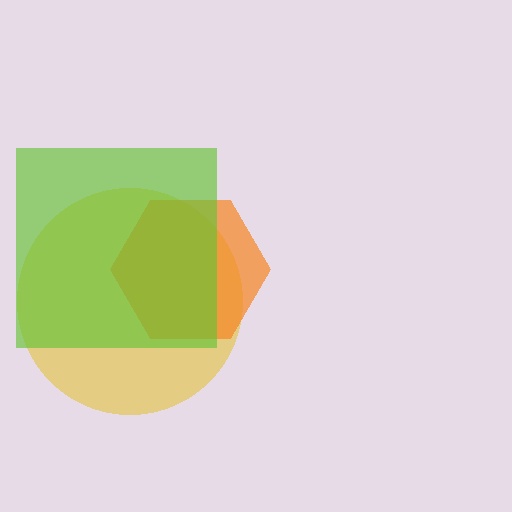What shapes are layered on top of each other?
The layered shapes are: a yellow circle, an orange hexagon, a lime square.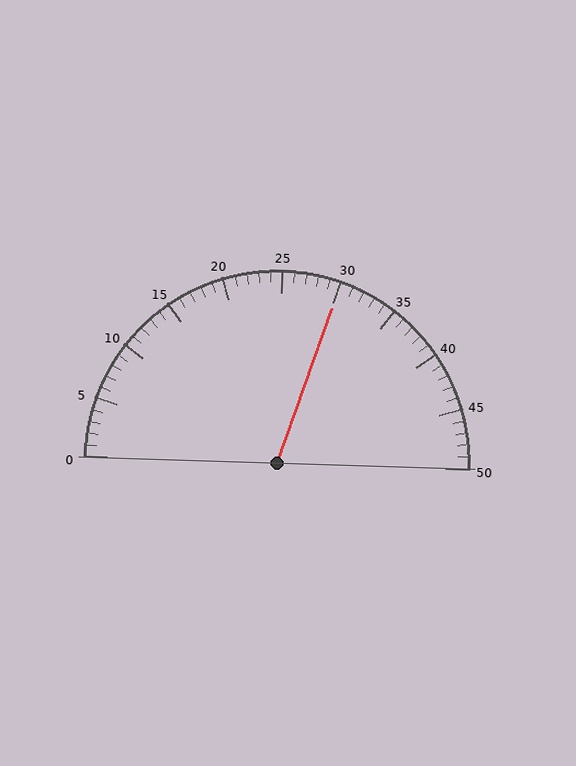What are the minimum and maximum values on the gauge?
The gauge ranges from 0 to 50.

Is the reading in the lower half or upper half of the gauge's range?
The reading is in the upper half of the range (0 to 50).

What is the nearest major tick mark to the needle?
The nearest major tick mark is 30.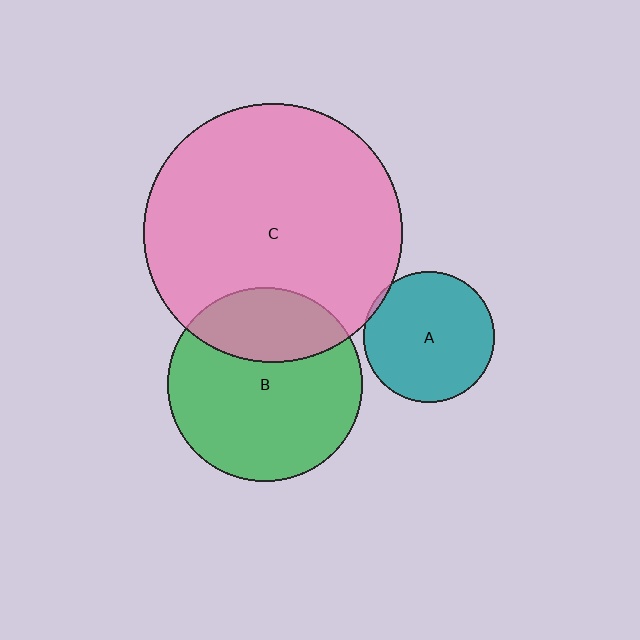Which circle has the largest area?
Circle C (pink).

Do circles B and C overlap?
Yes.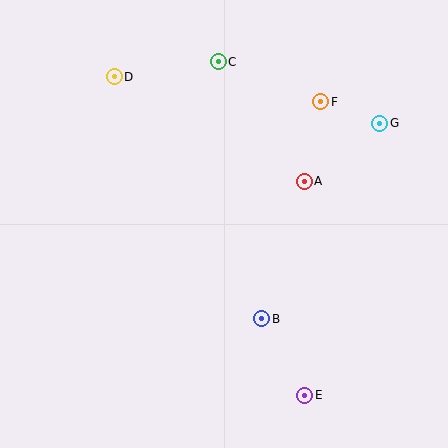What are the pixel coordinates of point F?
Point F is at (321, 102).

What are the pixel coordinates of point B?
Point B is at (262, 319).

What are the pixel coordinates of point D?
Point D is at (114, 77).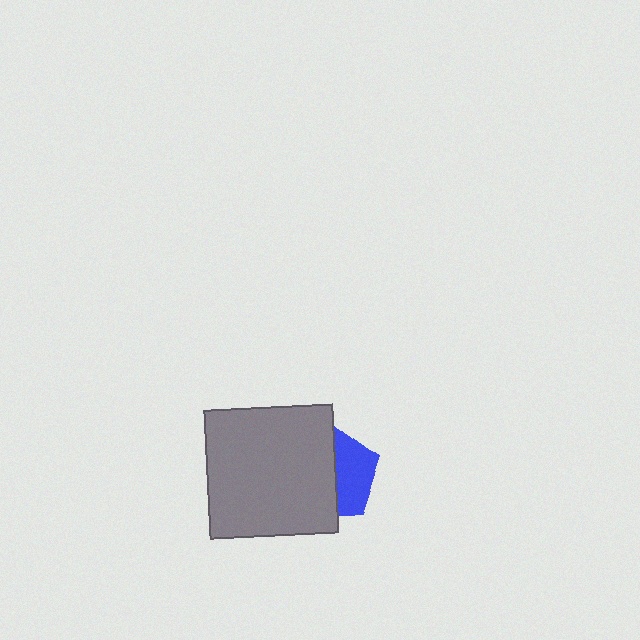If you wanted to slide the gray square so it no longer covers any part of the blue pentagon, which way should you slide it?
Slide it left — that is the most direct way to separate the two shapes.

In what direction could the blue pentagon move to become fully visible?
The blue pentagon could move right. That would shift it out from behind the gray square entirely.